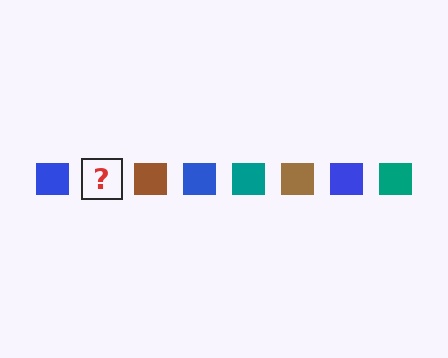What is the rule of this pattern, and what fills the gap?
The rule is that the pattern cycles through blue, teal, brown squares. The gap should be filled with a teal square.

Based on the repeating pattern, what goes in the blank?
The blank should be a teal square.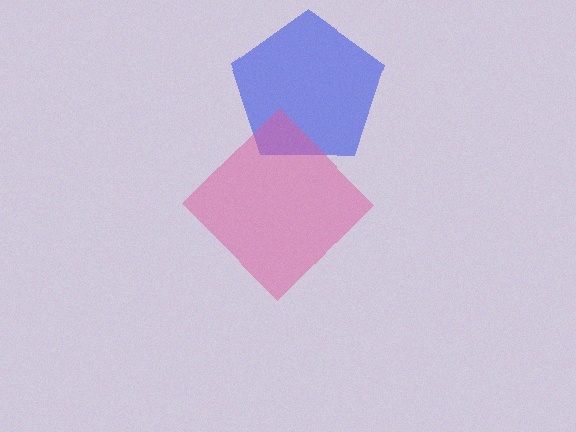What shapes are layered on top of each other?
The layered shapes are: a blue pentagon, a pink diamond.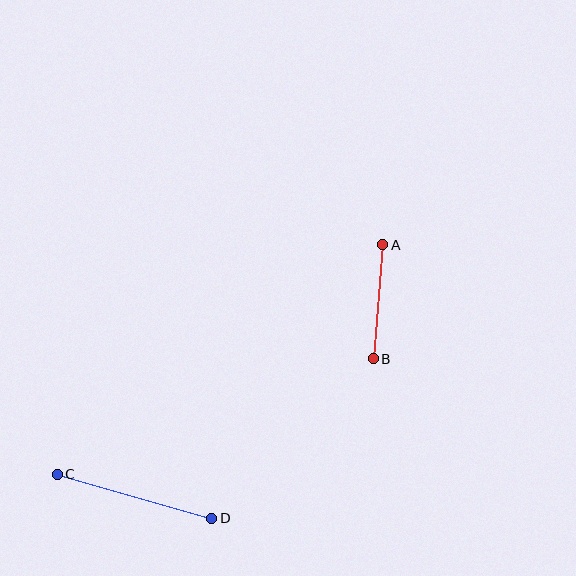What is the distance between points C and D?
The distance is approximately 160 pixels.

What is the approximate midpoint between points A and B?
The midpoint is at approximately (378, 302) pixels.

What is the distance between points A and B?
The distance is approximately 114 pixels.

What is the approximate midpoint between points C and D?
The midpoint is at approximately (134, 496) pixels.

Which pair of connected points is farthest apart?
Points C and D are farthest apart.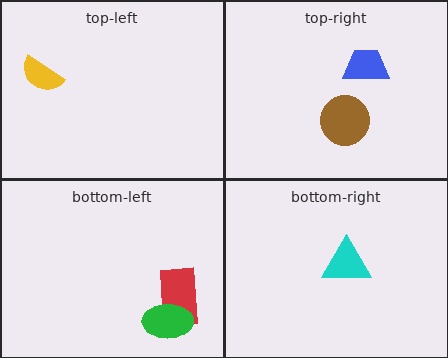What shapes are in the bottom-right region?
The cyan triangle.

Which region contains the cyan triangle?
The bottom-right region.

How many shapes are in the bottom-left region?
2.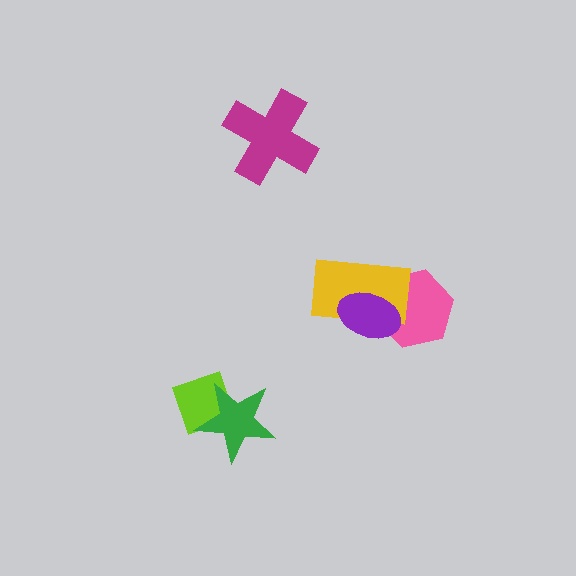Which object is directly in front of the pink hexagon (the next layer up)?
The yellow rectangle is directly in front of the pink hexagon.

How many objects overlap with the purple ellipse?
2 objects overlap with the purple ellipse.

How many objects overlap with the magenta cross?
0 objects overlap with the magenta cross.